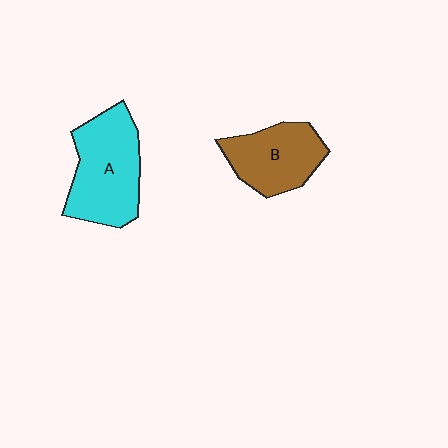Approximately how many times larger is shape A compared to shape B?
Approximately 1.3 times.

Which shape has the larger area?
Shape A (cyan).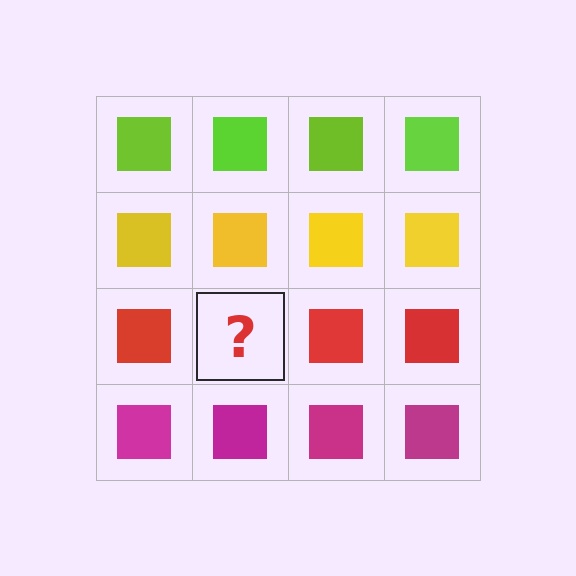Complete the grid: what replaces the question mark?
The question mark should be replaced with a red square.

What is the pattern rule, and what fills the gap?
The rule is that each row has a consistent color. The gap should be filled with a red square.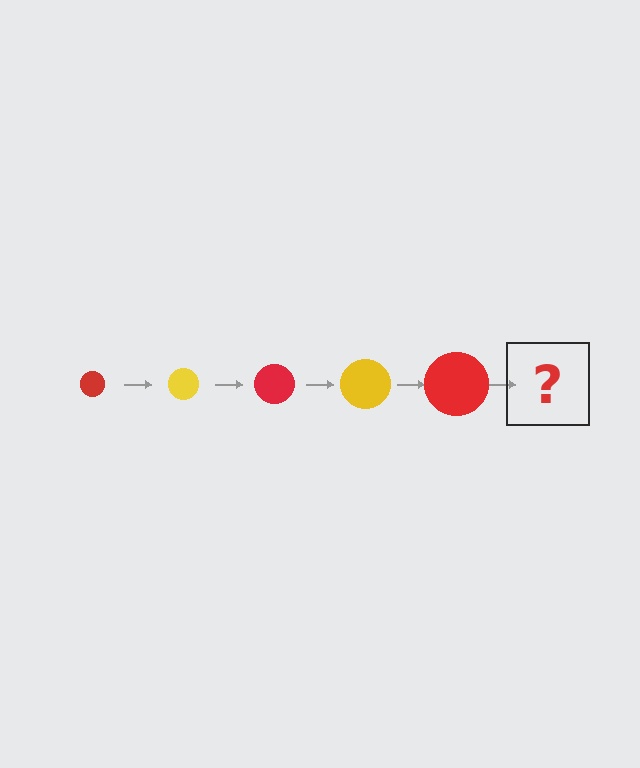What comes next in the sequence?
The next element should be a yellow circle, larger than the previous one.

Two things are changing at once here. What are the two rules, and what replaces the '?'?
The two rules are that the circle grows larger each step and the color cycles through red and yellow. The '?' should be a yellow circle, larger than the previous one.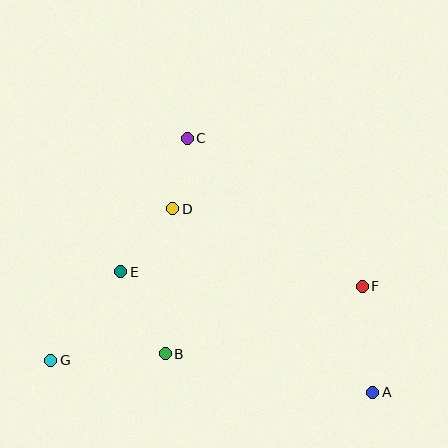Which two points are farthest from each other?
Points A and G are farthest from each other.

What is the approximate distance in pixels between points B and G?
The distance between B and G is approximately 115 pixels.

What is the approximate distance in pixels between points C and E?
The distance between C and E is approximately 149 pixels.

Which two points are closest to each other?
Points C and D are closest to each other.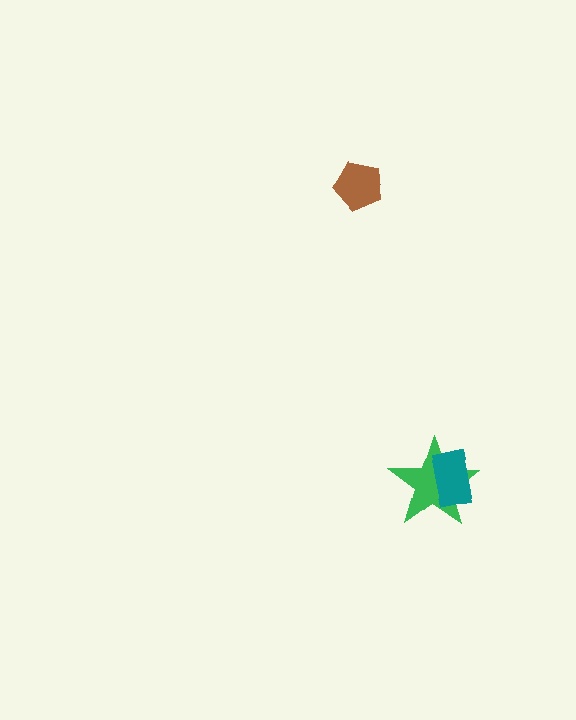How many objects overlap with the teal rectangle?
1 object overlaps with the teal rectangle.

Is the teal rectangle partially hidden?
No, no other shape covers it.